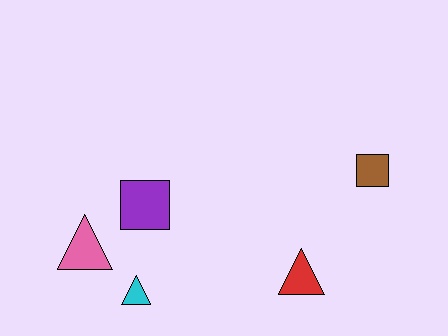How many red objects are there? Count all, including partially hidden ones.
There is 1 red object.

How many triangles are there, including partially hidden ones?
There are 3 triangles.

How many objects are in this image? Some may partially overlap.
There are 5 objects.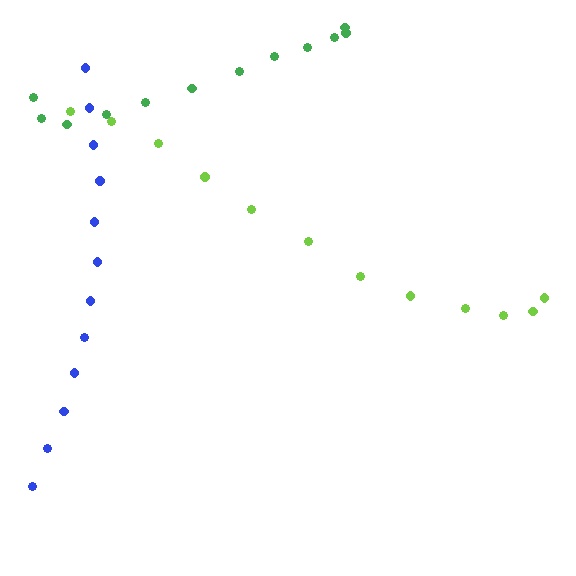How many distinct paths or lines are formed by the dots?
There are 3 distinct paths.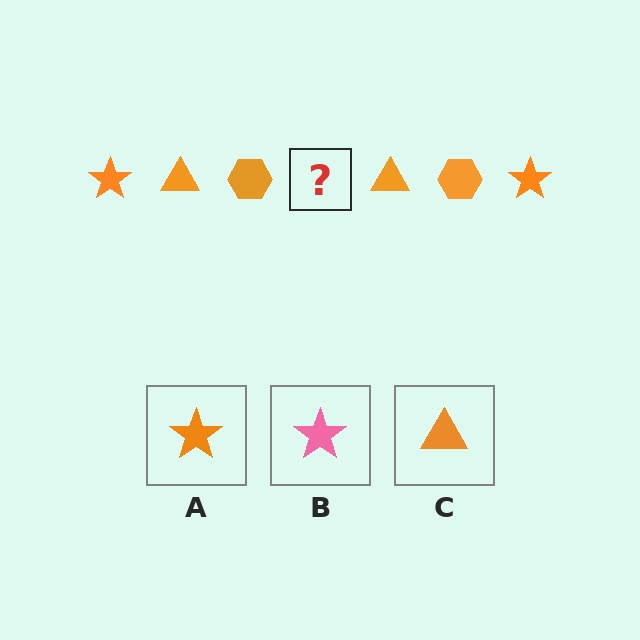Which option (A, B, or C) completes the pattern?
A.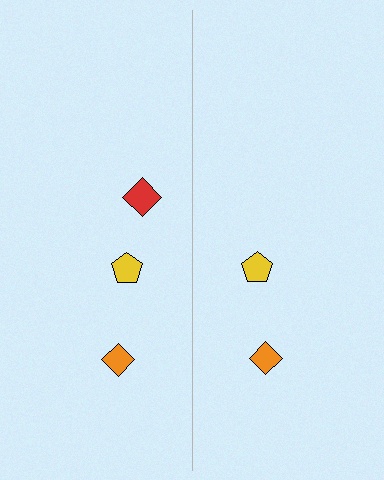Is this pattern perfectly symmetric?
No, the pattern is not perfectly symmetric. A red diamond is missing from the right side.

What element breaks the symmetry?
A red diamond is missing from the right side.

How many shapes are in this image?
There are 5 shapes in this image.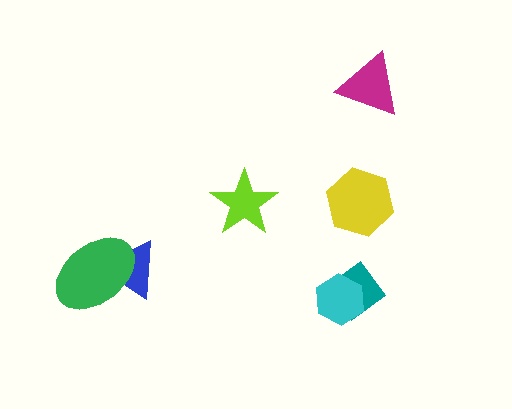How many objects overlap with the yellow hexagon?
0 objects overlap with the yellow hexagon.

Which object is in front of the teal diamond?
The cyan hexagon is in front of the teal diamond.